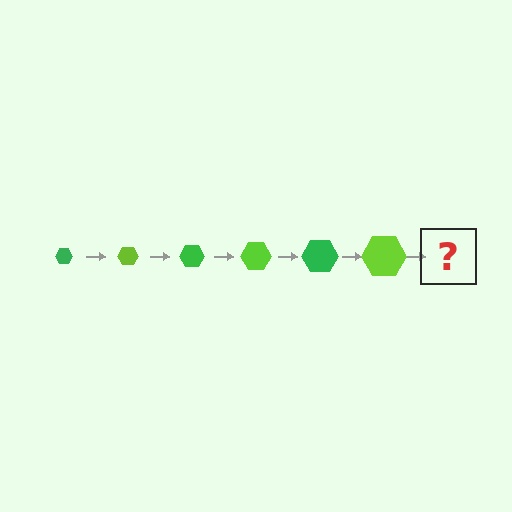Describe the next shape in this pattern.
It should be a green hexagon, larger than the previous one.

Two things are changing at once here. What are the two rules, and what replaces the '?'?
The two rules are that the hexagon grows larger each step and the color cycles through green and lime. The '?' should be a green hexagon, larger than the previous one.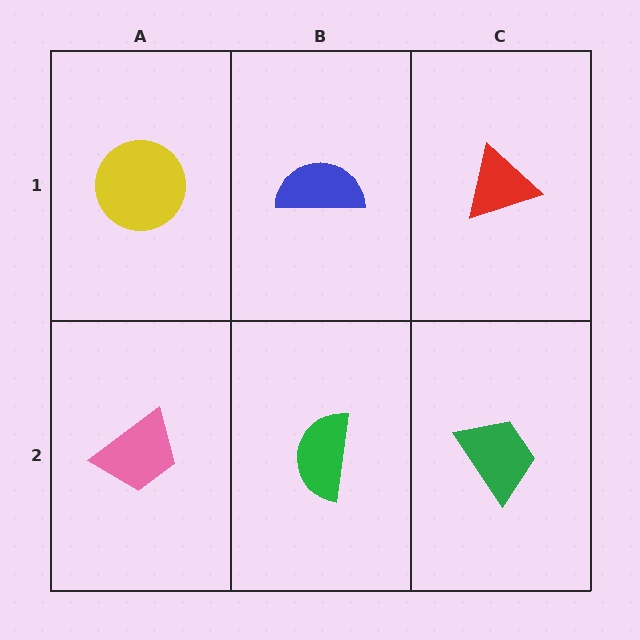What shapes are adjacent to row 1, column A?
A pink trapezoid (row 2, column A), a blue semicircle (row 1, column B).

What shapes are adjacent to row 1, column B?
A green semicircle (row 2, column B), a yellow circle (row 1, column A), a red triangle (row 1, column C).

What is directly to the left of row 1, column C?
A blue semicircle.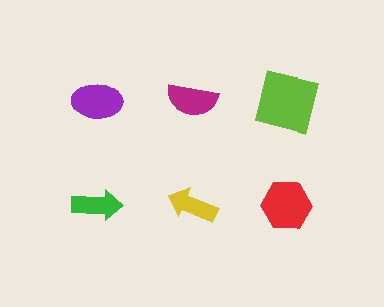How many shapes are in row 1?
3 shapes.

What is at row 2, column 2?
A yellow arrow.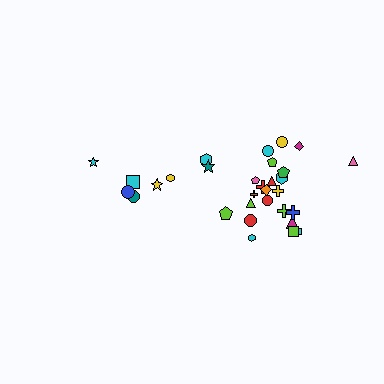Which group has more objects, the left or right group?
The right group.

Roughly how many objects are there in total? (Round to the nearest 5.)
Roughly 30 objects in total.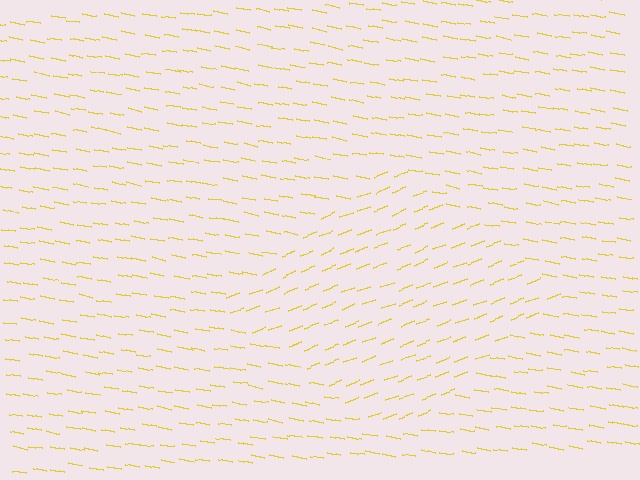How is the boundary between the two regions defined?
The boundary is defined purely by a change in line orientation (approximately 31 degrees difference). All lines are the same color and thickness.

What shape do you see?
I see a diamond.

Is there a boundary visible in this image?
Yes, there is a texture boundary formed by a change in line orientation.